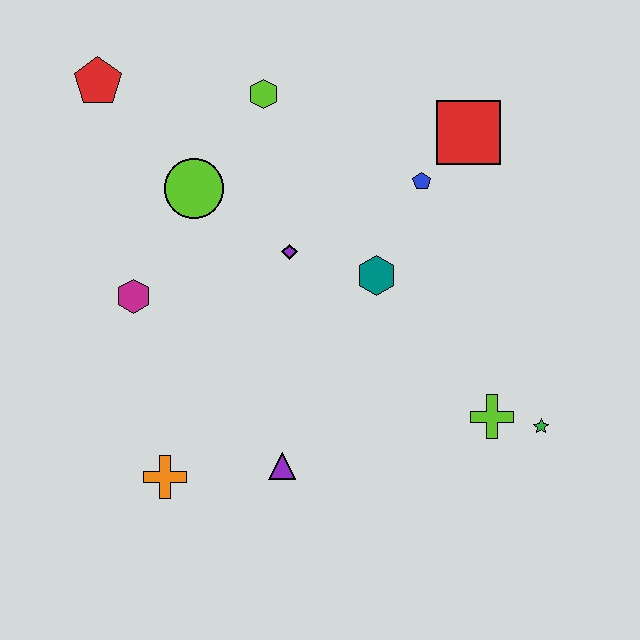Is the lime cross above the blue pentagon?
No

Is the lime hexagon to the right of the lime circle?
Yes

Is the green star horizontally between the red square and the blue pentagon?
No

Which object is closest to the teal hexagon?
The purple diamond is closest to the teal hexagon.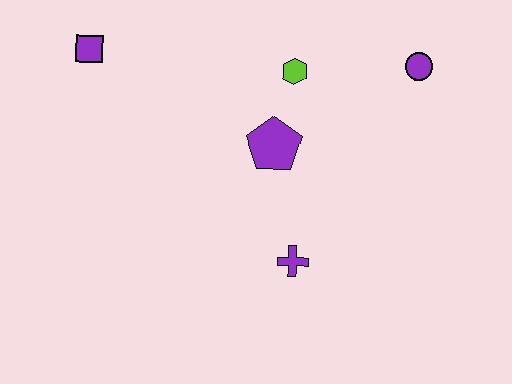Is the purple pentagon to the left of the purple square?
No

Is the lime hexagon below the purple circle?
Yes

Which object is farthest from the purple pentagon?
The purple square is farthest from the purple pentagon.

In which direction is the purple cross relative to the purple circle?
The purple cross is below the purple circle.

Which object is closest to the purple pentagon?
The lime hexagon is closest to the purple pentagon.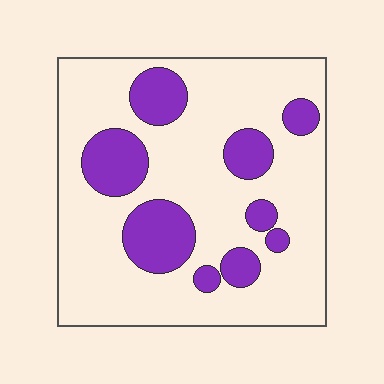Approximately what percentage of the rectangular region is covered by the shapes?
Approximately 25%.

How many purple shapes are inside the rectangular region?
9.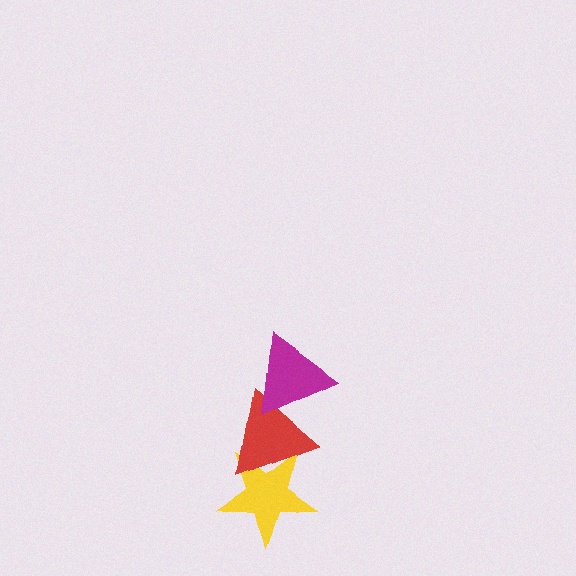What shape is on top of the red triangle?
The magenta triangle is on top of the red triangle.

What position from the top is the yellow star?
The yellow star is 3rd from the top.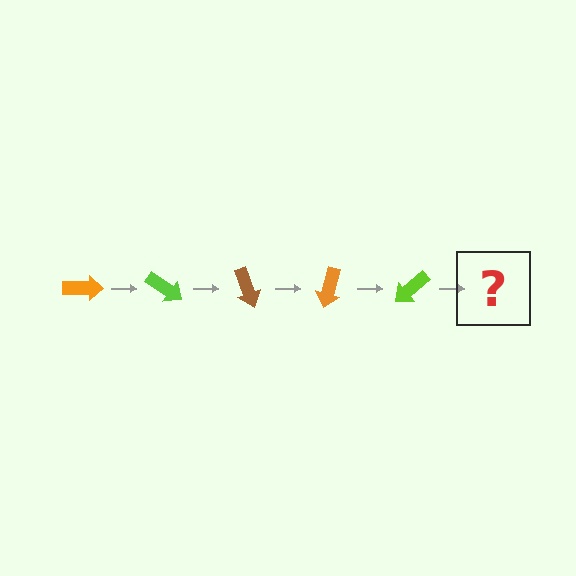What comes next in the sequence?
The next element should be a brown arrow, rotated 175 degrees from the start.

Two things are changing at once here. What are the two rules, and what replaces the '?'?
The two rules are that it rotates 35 degrees each step and the color cycles through orange, lime, and brown. The '?' should be a brown arrow, rotated 175 degrees from the start.